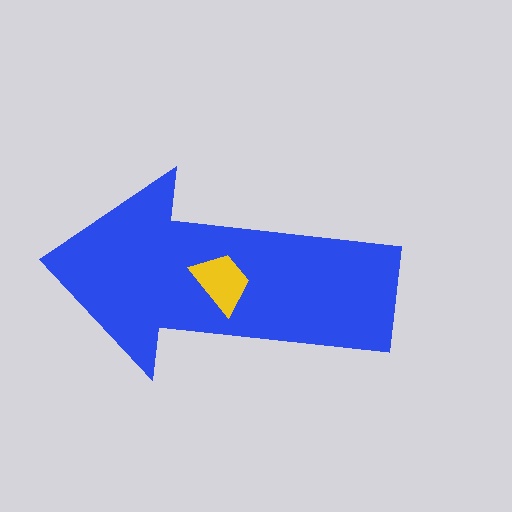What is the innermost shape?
The yellow trapezoid.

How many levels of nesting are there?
2.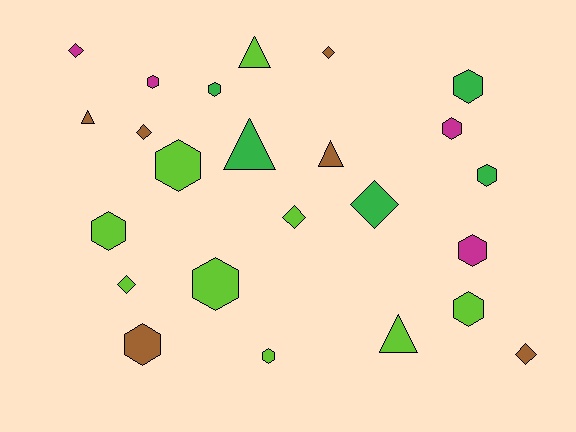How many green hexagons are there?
There are 3 green hexagons.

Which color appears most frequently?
Lime, with 9 objects.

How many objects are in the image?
There are 24 objects.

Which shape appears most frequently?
Hexagon, with 12 objects.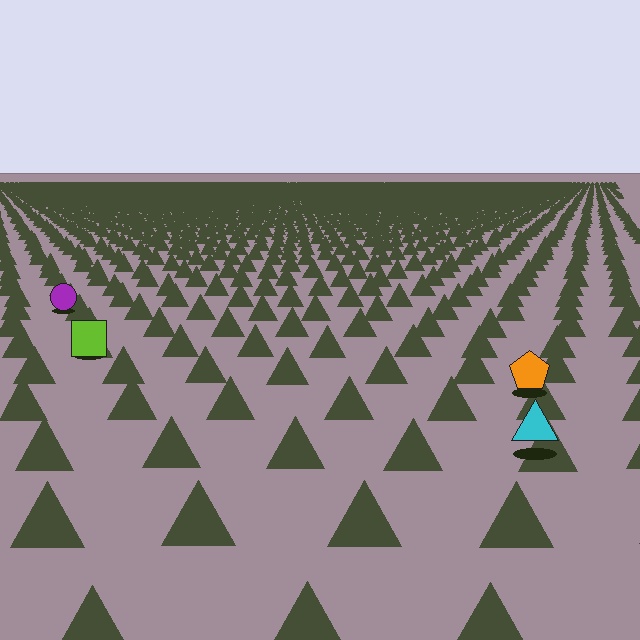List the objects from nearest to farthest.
From nearest to farthest: the cyan triangle, the orange pentagon, the lime square, the purple circle.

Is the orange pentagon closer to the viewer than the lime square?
Yes. The orange pentagon is closer — you can tell from the texture gradient: the ground texture is coarser near it.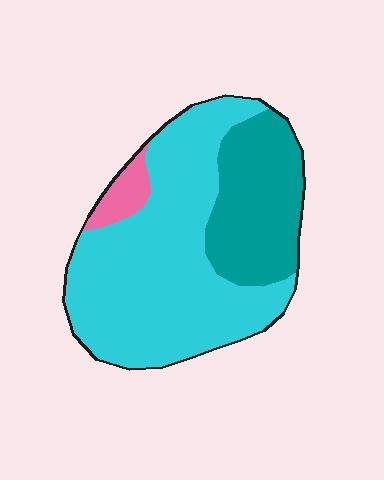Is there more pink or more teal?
Teal.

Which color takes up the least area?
Pink, at roughly 5%.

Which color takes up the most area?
Cyan, at roughly 65%.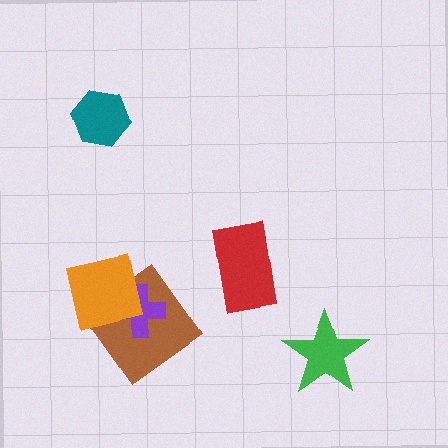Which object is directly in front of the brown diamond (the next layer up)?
The purple cross is directly in front of the brown diamond.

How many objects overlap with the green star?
0 objects overlap with the green star.